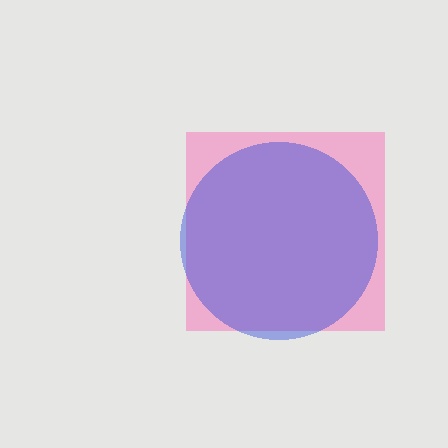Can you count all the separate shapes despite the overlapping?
Yes, there are 2 separate shapes.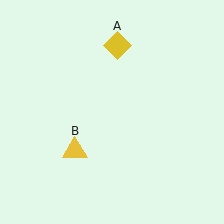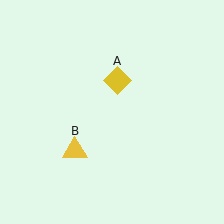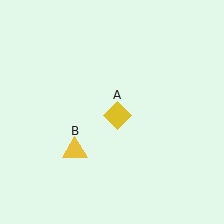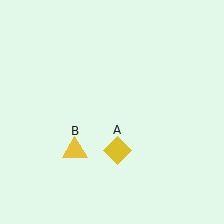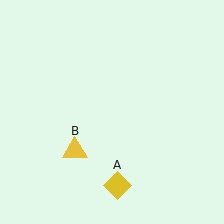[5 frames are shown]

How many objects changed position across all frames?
1 object changed position: yellow diamond (object A).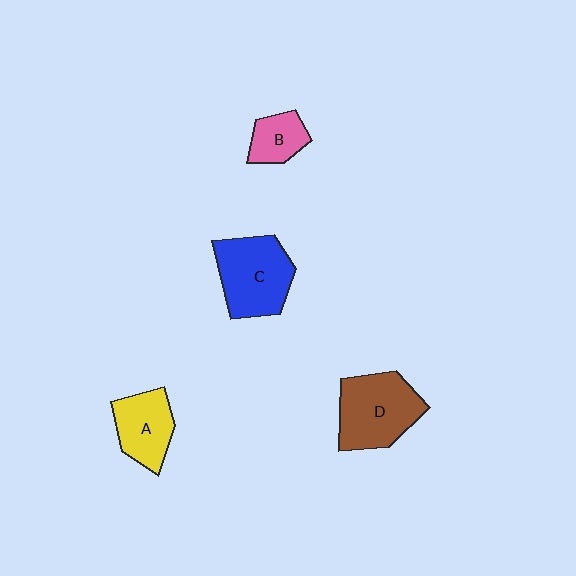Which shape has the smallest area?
Shape B (pink).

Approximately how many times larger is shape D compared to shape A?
Approximately 1.4 times.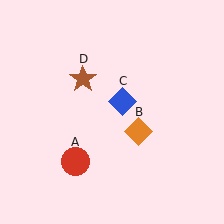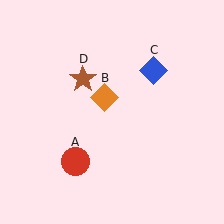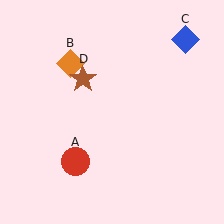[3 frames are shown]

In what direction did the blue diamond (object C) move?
The blue diamond (object C) moved up and to the right.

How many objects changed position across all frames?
2 objects changed position: orange diamond (object B), blue diamond (object C).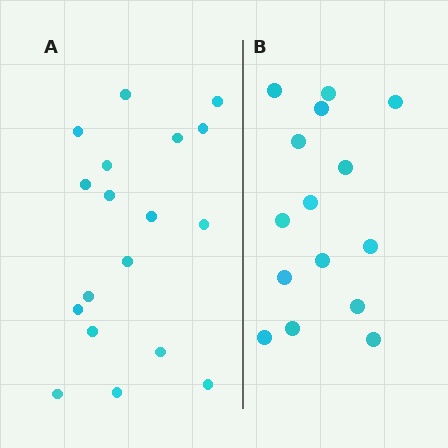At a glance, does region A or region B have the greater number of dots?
Region A (the left region) has more dots.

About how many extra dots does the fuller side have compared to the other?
Region A has just a few more — roughly 2 or 3 more dots than region B.